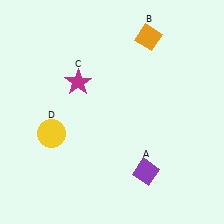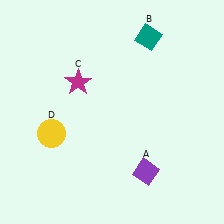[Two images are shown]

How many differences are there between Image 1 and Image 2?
There is 1 difference between the two images.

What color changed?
The diamond (B) changed from orange in Image 1 to teal in Image 2.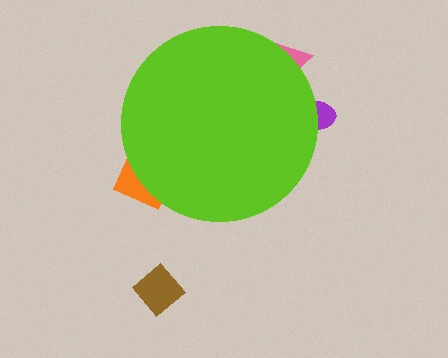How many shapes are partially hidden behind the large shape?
3 shapes are partially hidden.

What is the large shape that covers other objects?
A lime circle.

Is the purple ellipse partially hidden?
Yes, the purple ellipse is partially hidden behind the lime circle.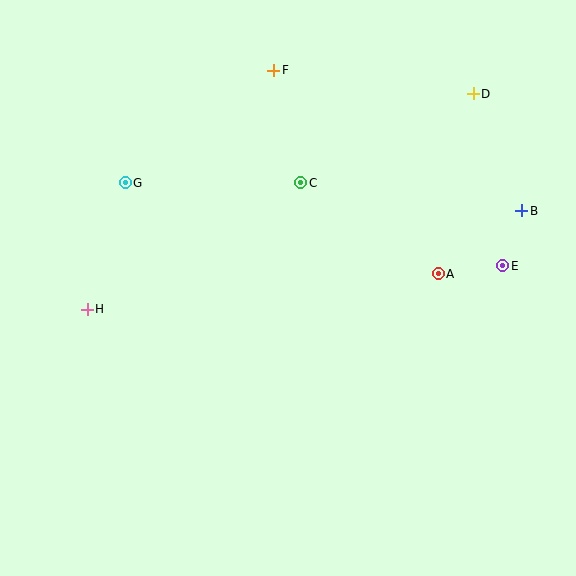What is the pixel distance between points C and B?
The distance between C and B is 223 pixels.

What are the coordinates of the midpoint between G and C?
The midpoint between G and C is at (213, 183).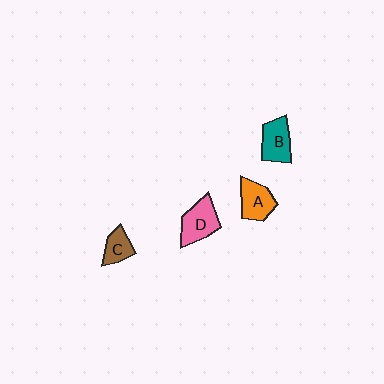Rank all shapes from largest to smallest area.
From largest to smallest: D (pink), B (teal), A (orange), C (brown).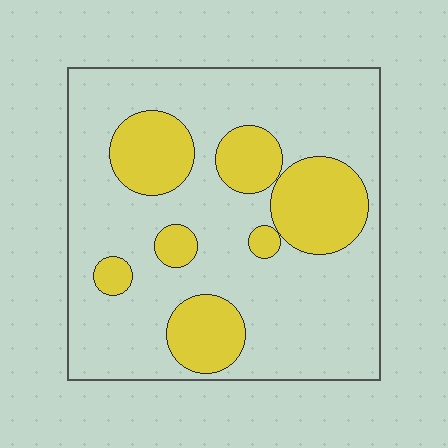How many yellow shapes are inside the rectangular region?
7.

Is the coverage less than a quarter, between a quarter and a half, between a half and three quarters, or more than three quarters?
Between a quarter and a half.